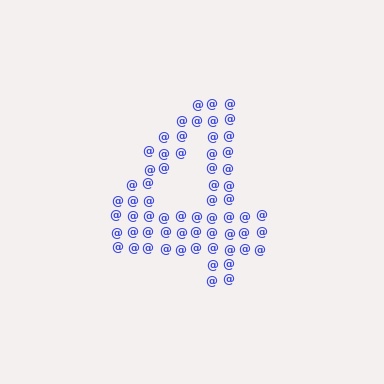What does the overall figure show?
The overall figure shows the digit 4.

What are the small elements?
The small elements are at signs.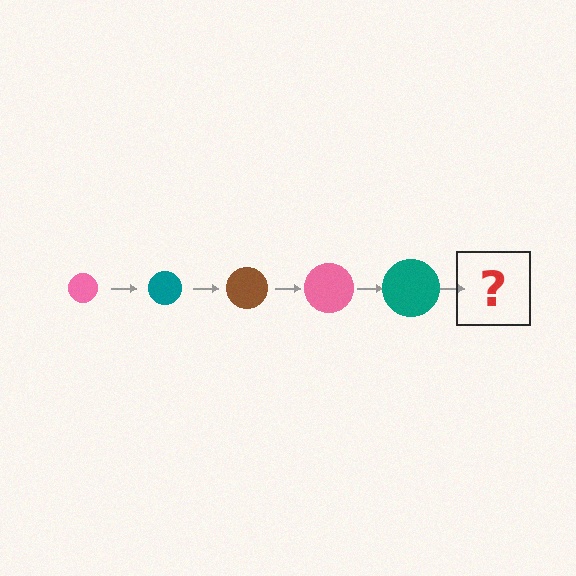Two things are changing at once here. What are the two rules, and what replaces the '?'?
The two rules are that the circle grows larger each step and the color cycles through pink, teal, and brown. The '?' should be a brown circle, larger than the previous one.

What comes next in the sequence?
The next element should be a brown circle, larger than the previous one.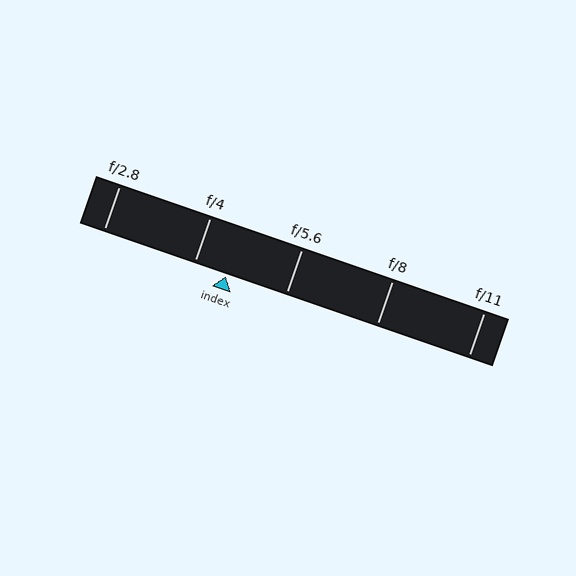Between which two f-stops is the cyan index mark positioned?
The index mark is between f/4 and f/5.6.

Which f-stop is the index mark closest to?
The index mark is closest to f/4.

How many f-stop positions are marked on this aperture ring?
There are 5 f-stop positions marked.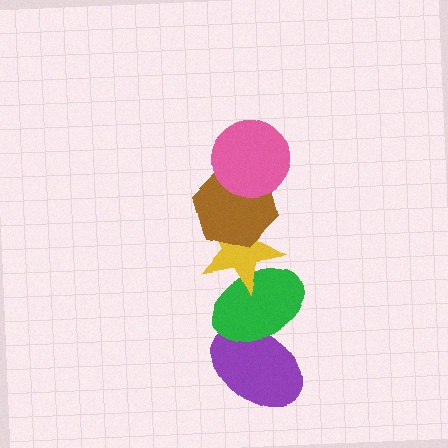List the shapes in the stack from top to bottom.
From top to bottom: the pink circle, the brown hexagon, the yellow star, the green ellipse, the purple ellipse.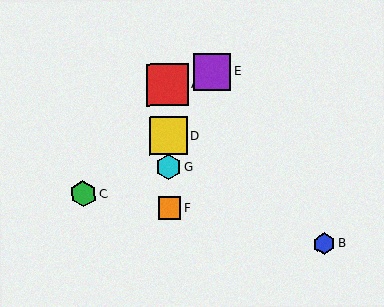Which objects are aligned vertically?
Objects A, D, F, G are aligned vertically.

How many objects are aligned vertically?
4 objects (A, D, F, G) are aligned vertically.